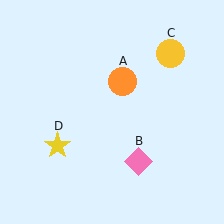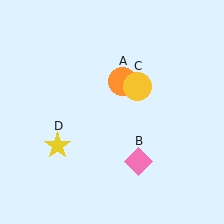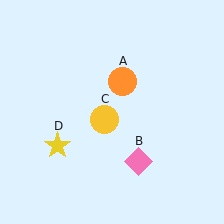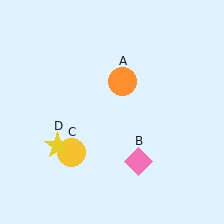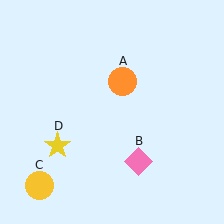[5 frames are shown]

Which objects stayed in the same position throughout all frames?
Orange circle (object A) and pink diamond (object B) and yellow star (object D) remained stationary.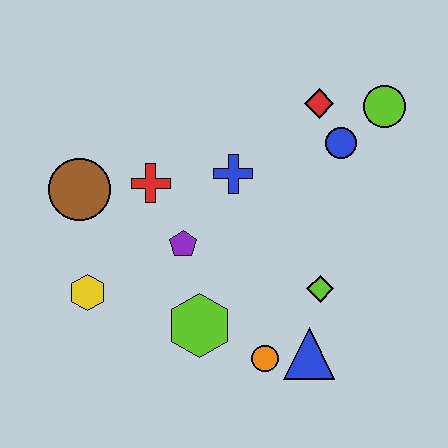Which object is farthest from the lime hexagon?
The lime circle is farthest from the lime hexagon.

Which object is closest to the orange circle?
The blue triangle is closest to the orange circle.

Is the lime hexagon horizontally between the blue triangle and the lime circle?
No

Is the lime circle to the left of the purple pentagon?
No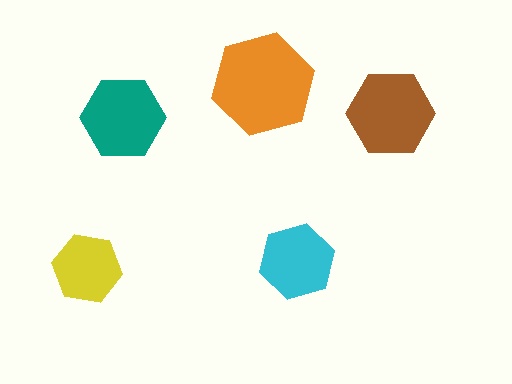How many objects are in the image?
There are 5 objects in the image.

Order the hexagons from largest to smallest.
the orange one, the brown one, the teal one, the cyan one, the yellow one.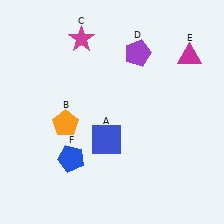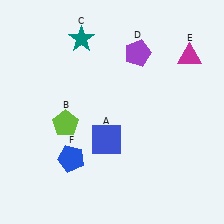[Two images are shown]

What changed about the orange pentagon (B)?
In Image 1, B is orange. In Image 2, it changed to lime.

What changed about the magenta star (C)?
In Image 1, C is magenta. In Image 2, it changed to teal.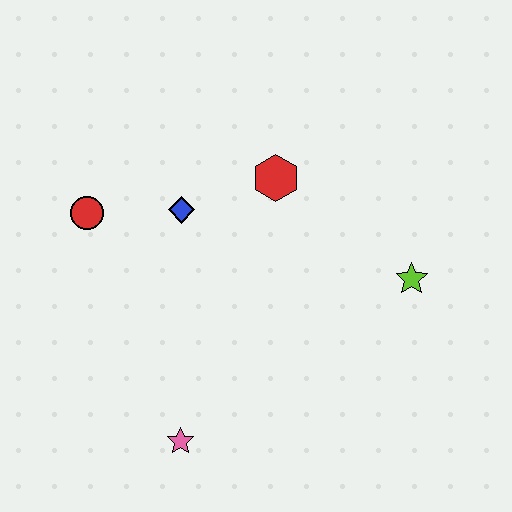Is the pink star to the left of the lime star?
Yes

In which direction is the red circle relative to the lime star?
The red circle is to the left of the lime star.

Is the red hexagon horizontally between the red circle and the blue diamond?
No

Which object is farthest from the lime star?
The red circle is farthest from the lime star.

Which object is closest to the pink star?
The blue diamond is closest to the pink star.